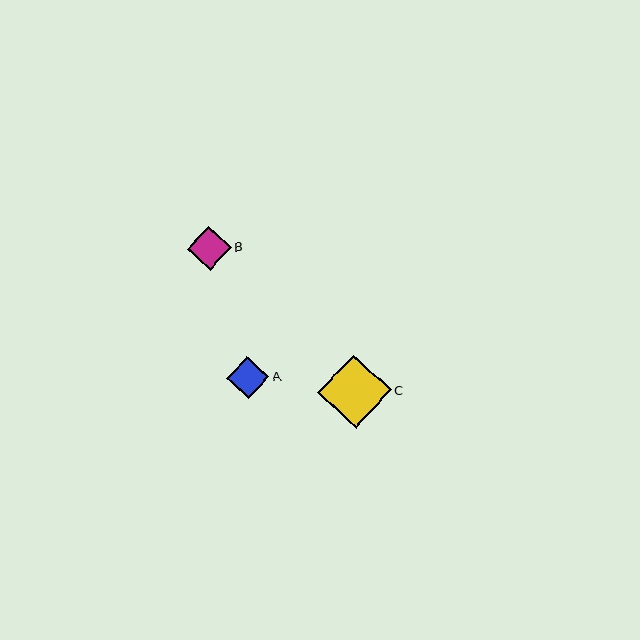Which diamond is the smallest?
Diamond A is the smallest with a size of approximately 42 pixels.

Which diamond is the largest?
Diamond C is the largest with a size of approximately 74 pixels.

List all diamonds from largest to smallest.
From largest to smallest: C, B, A.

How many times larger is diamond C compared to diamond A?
Diamond C is approximately 1.8 times the size of diamond A.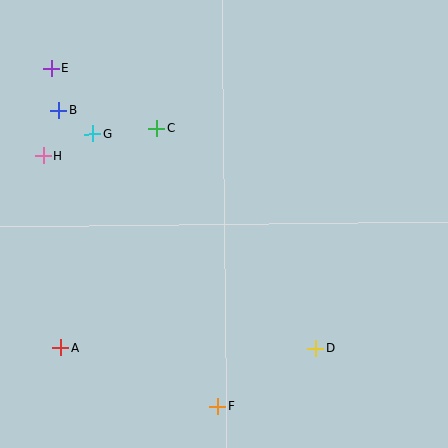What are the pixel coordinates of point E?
Point E is at (52, 68).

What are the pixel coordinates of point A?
Point A is at (61, 348).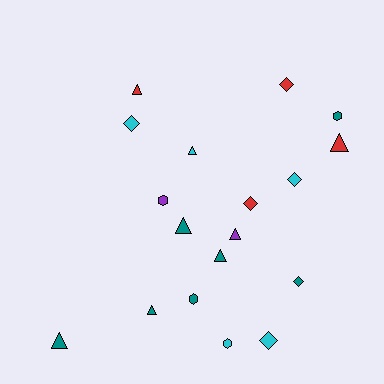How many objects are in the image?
There are 18 objects.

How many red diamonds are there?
There are 2 red diamonds.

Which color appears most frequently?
Teal, with 7 objects.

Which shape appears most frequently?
Triangle, with 8 objects.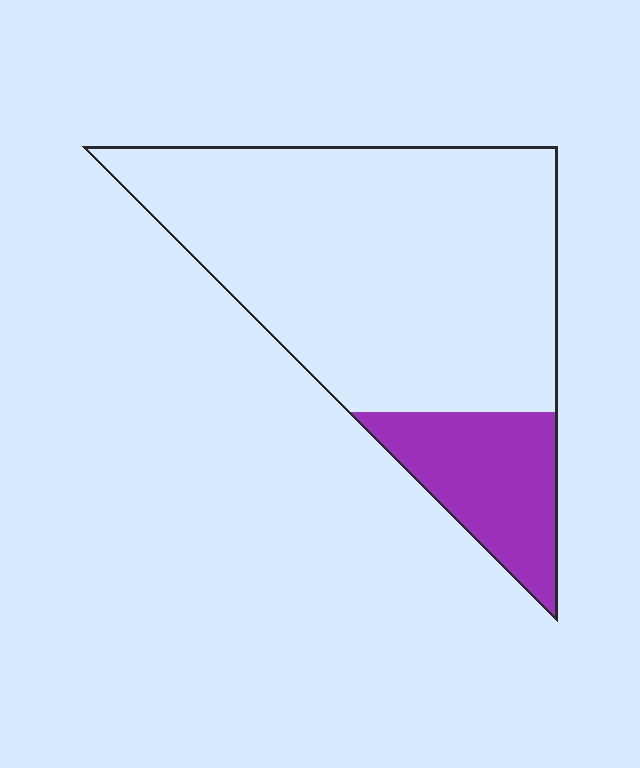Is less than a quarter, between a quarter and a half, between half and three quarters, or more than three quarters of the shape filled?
Less than a quarter.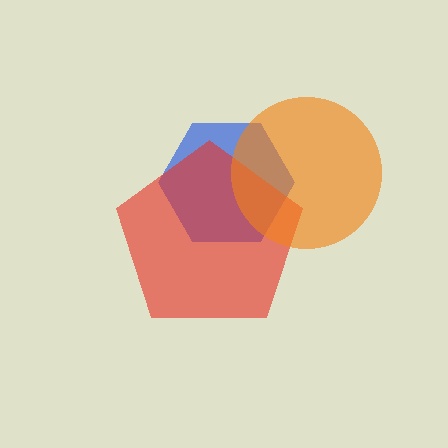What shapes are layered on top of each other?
The layered shapes are: a blue hexagon, a red pentagon, an orange circle.